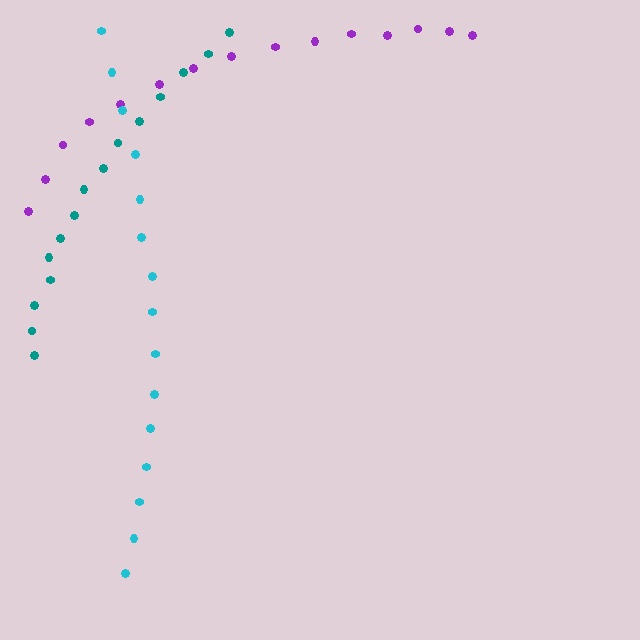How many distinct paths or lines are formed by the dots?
There are 3 distinct paths.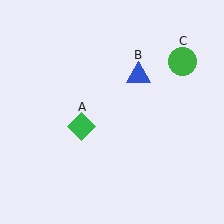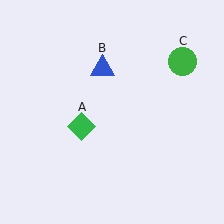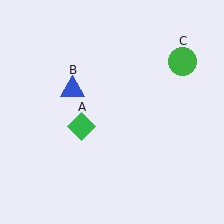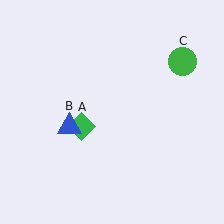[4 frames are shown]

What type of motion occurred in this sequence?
The blue triangle (object B) rotated counterclockwise around the center of the scene.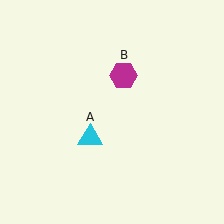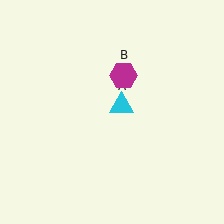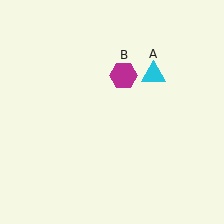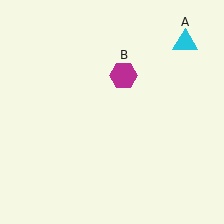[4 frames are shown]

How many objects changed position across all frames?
1 object changed position: cyan triangle (object A).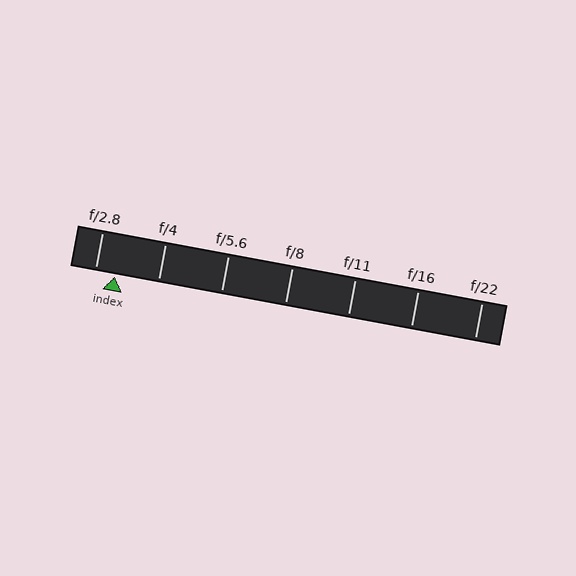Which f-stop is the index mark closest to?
The index mark is closest to f/2.8.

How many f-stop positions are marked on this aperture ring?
There are 7 f-stop positions marked.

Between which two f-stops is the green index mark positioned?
The index mark is between f/2.8 and f/4.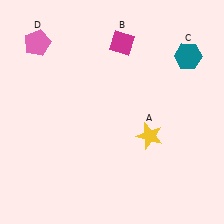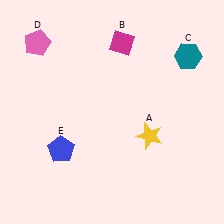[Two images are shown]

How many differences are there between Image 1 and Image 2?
There is 1 difference between the two images.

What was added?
A blue pentagon (E) was added in Image 2.